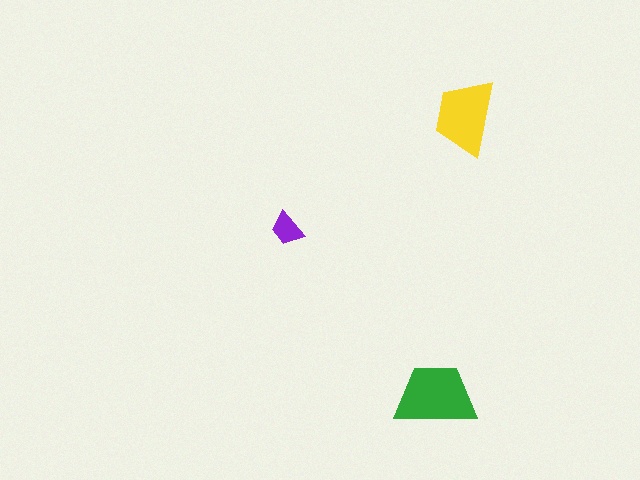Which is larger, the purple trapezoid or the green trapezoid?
The green one.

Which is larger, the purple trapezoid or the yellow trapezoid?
The yellow one.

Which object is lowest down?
The green trapezoid is bottommost.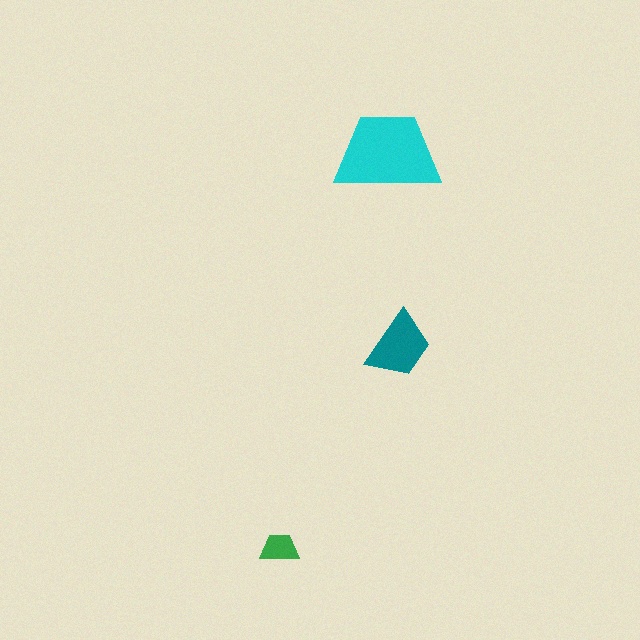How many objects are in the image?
There are 3 objects in the image.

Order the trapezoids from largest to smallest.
the cyan one, the teal one, the green one.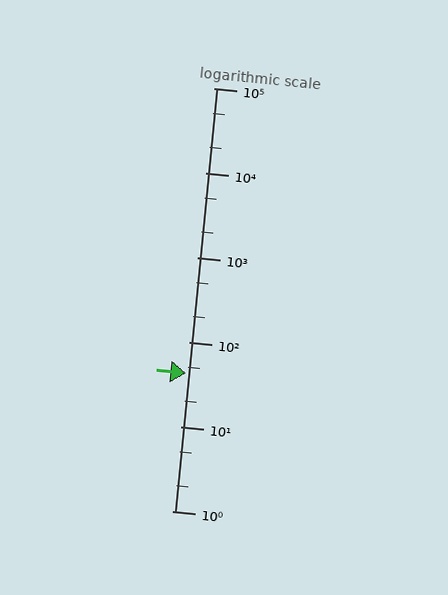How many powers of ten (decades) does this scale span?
The scale spans 5 decades, from 1 to 100000.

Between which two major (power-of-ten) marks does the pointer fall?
The pointer is between 10 and 100.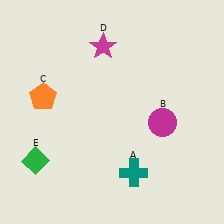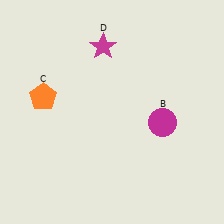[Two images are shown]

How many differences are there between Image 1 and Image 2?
There are 2 differences between the two images.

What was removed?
The green diamond (E), the teal cross (A) were removed in Image 2.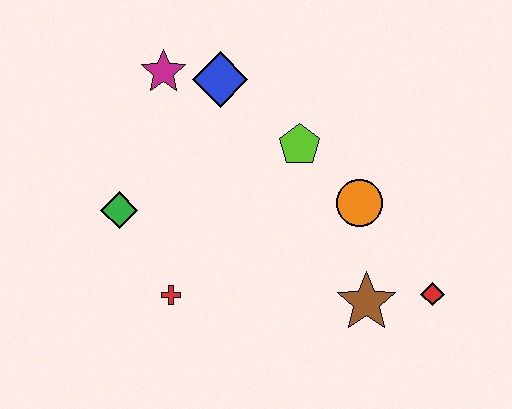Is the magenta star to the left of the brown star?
Yes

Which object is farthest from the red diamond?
The magenta star is farthest from the red diamond.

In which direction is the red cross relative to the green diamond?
The red cross is below the green diamond.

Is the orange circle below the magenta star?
Yes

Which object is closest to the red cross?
The green diamond is closest to the red cross.